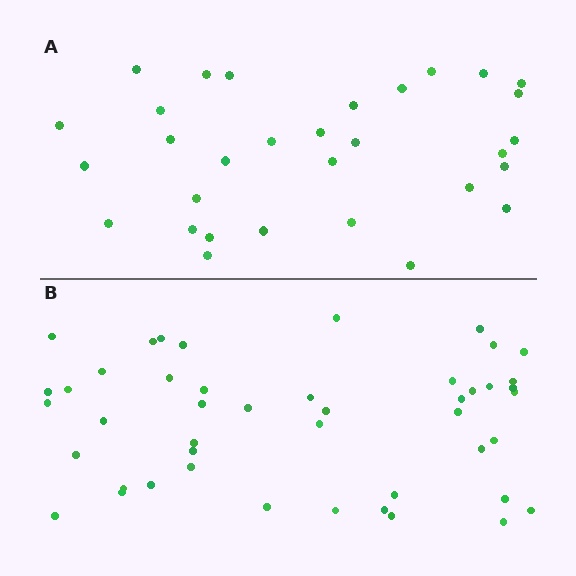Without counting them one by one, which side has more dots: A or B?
Region B (the bottom region) has more dots.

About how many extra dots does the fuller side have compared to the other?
Region B has approximately 15 more dots than region A.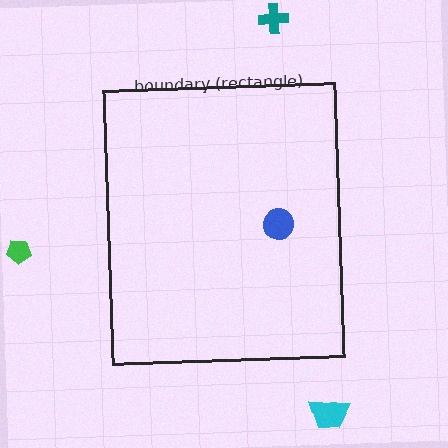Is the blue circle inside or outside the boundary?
Inside.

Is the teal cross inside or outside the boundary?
Outside.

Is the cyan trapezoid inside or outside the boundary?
Outside.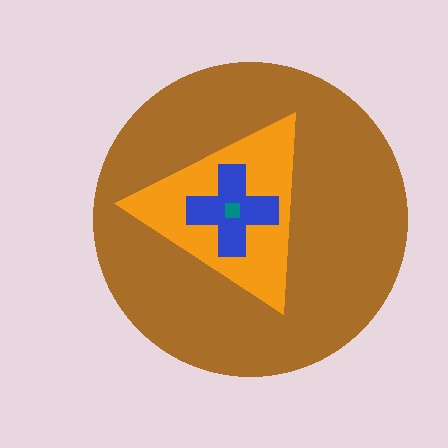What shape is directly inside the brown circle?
The orange triangle.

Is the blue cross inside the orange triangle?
Yes.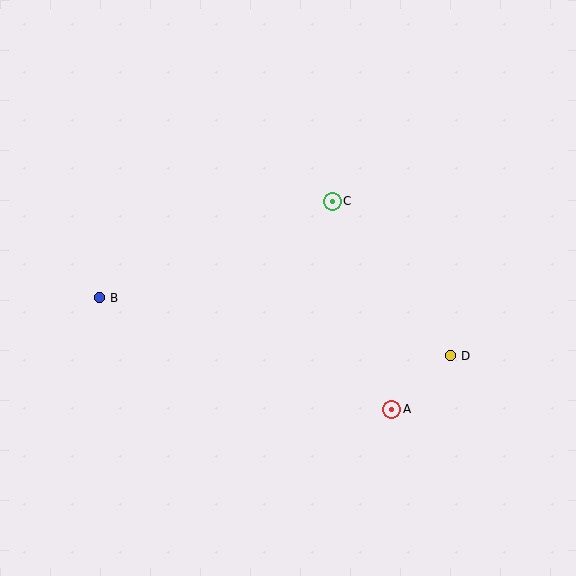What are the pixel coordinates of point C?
Point C is at (332, 201).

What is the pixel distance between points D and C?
The distance between D and C is 194 pixels.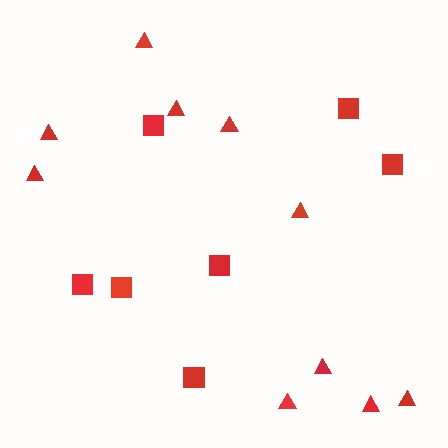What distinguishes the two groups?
There are 2 groups: one group of squares (7) and one group of triangles (10).